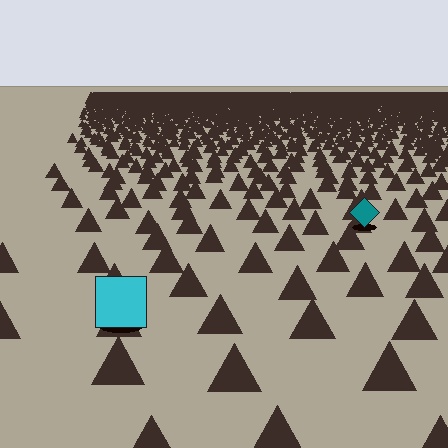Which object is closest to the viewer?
The cyan square is closest. The texture marks near it are larger and more spread out.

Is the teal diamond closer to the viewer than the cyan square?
No. The cyan square is closer — you can tell from the texture gradient: the ground texture is coarser near it.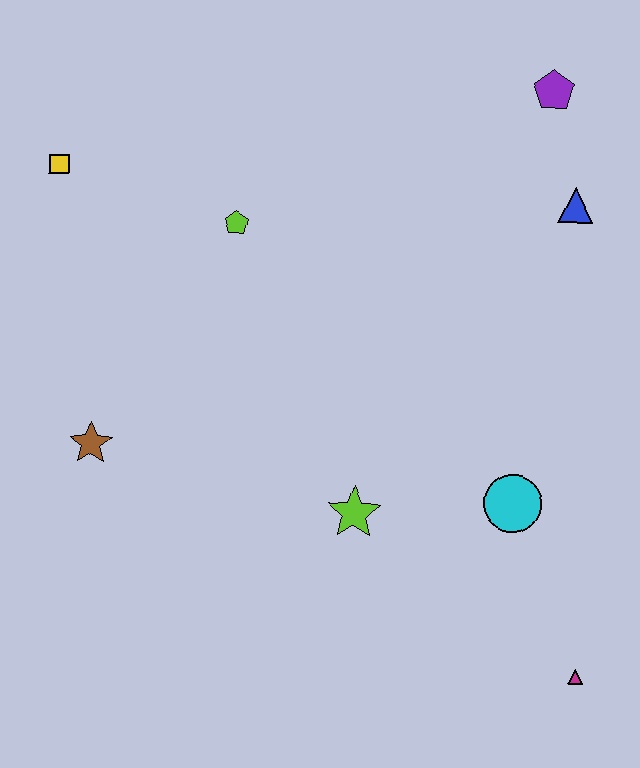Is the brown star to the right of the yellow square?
Yes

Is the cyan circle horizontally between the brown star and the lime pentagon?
No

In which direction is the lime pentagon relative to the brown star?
The lime pentagon is above the brown star.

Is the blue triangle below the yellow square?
Yes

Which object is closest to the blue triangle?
The purple pentagon is closest to the blue triangle.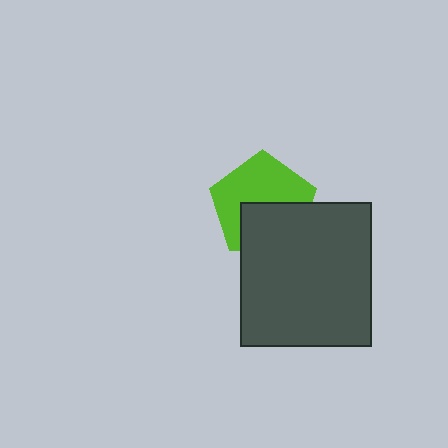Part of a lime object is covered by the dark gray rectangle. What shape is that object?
It is a pentagon.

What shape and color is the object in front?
The object in front is a dark gray rectangle.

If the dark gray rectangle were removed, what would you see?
You would see the complete lime pentagon.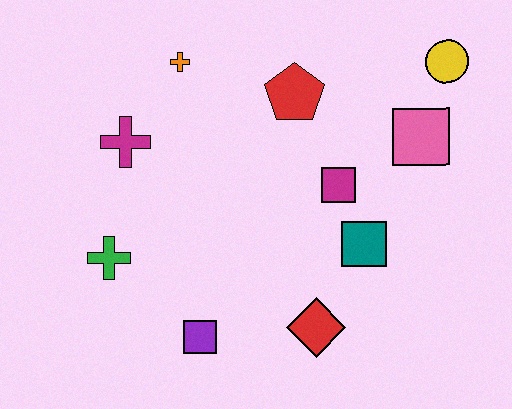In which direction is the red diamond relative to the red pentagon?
The red diamond is below the red pentagon.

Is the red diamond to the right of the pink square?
No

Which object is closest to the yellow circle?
The pink square is closest to the yellow circle.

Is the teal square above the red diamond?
Yes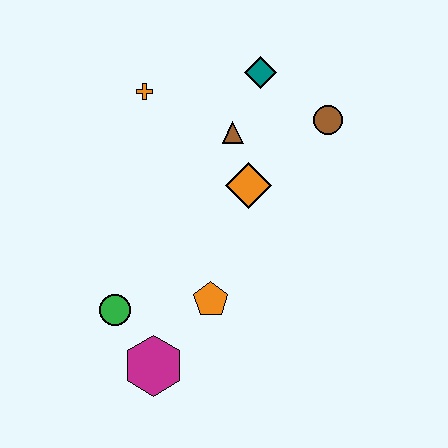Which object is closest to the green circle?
The magenta hexagon is closest to the green circle.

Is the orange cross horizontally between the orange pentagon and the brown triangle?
No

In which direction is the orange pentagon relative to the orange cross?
The orange pentagon is below the orange cross.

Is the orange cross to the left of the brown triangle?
Yes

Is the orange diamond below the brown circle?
Yes